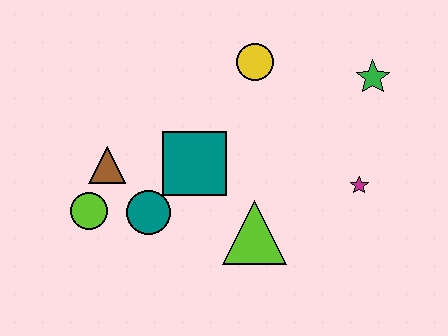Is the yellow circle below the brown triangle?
No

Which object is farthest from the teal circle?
The green star is farthest from the teal circle.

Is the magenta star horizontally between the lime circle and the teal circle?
No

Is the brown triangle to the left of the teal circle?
Yes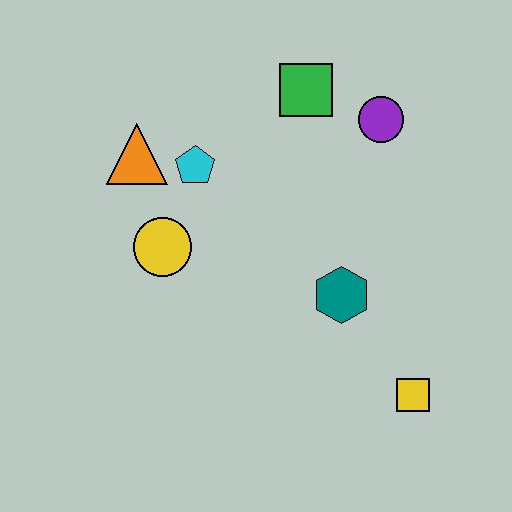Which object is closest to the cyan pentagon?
The orange triangle is closest to the cyan pentagon.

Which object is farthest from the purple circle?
The yellow square is farthest from the purple circle.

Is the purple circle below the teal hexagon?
No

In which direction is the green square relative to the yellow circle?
The green square is above the yellow circle.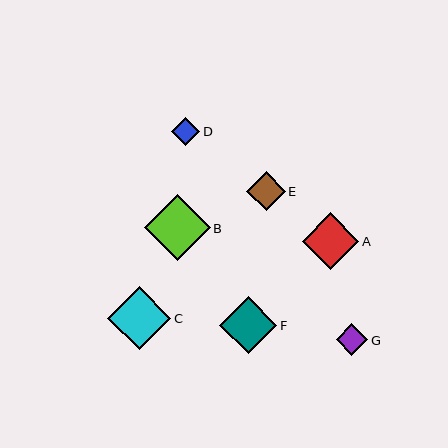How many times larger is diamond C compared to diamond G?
Diamond C is approximately 2.0 times the size of diamond G.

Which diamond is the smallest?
Diamond D is the smallest with a size of approximately 28 pixels.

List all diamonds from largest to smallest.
From largest to smallest: B, C, F, A, E, G, D.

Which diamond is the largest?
Diamond B is the largest with a size of approximately 66 pixels.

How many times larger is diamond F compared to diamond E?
Diamond F is approximately 1.5 times the size of diamond E.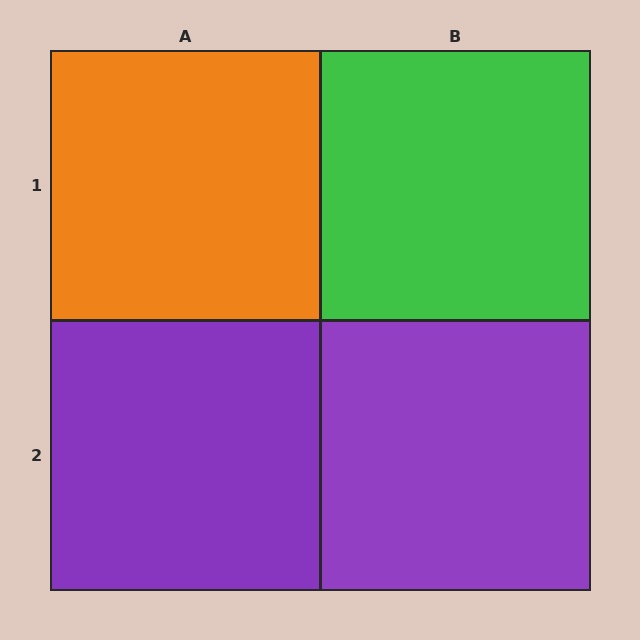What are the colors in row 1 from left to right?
Orange, green.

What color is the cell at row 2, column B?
Purple.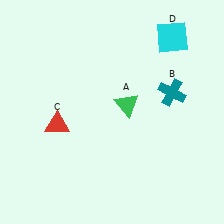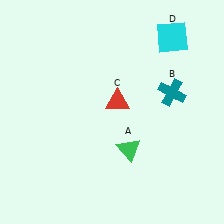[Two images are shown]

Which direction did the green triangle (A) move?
The green triangle (A) moved down.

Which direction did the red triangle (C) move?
The red triangle (C) moved right.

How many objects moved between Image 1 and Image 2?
2 objects moved between the two images.